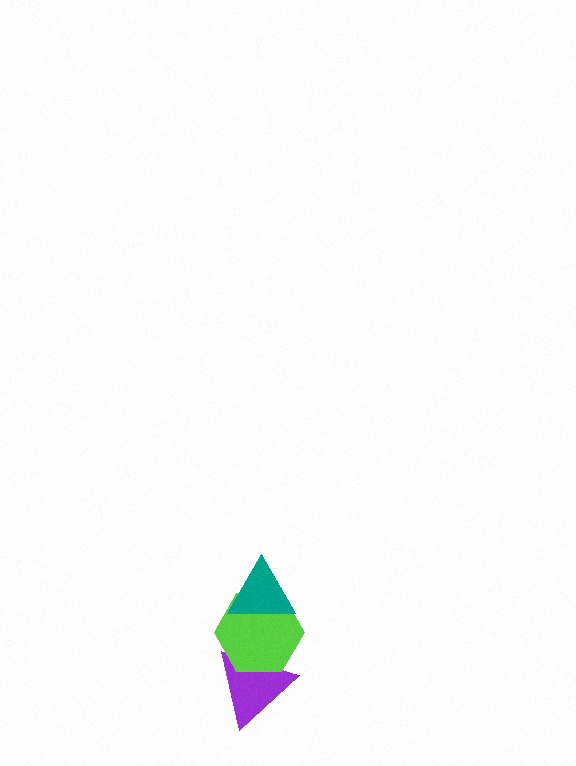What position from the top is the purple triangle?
The purple triangle is 3rd from the top.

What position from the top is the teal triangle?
The teal triangle is 1st from the top.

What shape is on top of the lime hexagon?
The teal triangle is on top of the lime hexagon.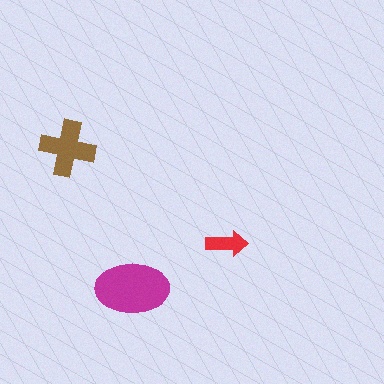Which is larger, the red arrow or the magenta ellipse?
The magenta ellipse.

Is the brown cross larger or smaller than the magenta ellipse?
Smaller.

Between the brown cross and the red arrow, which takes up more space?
The brown cross.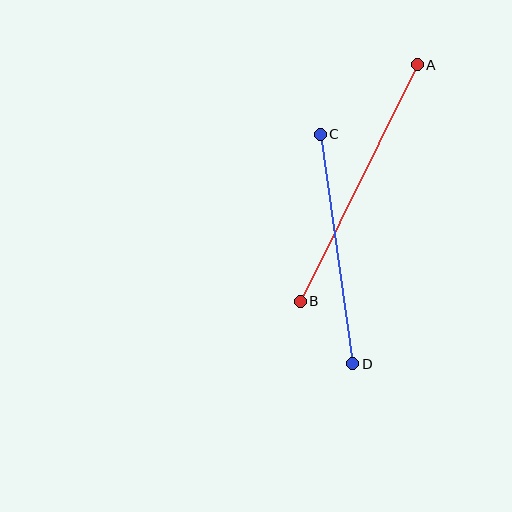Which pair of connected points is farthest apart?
Points A and B are farthest apart.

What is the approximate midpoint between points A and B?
The midpoint is at approximately (359, 183) pixels.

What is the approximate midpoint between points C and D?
The midpoint is at approximately (337, 249) pixels.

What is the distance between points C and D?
The distance is approximately 232 pixels.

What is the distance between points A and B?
The distance is approximately 264 pixels.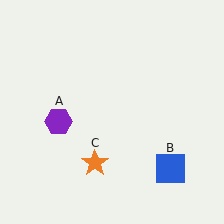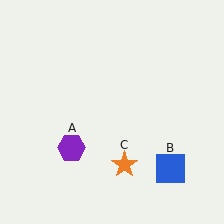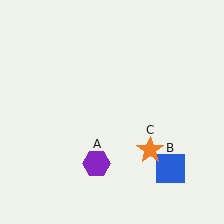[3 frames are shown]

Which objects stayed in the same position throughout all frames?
Blue square (object B) remained stationary.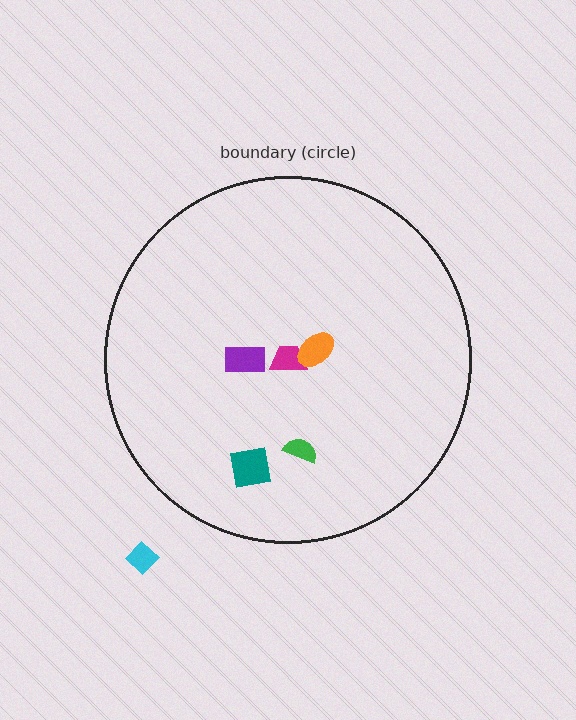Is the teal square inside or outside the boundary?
Inside.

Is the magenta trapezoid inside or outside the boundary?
Inside.